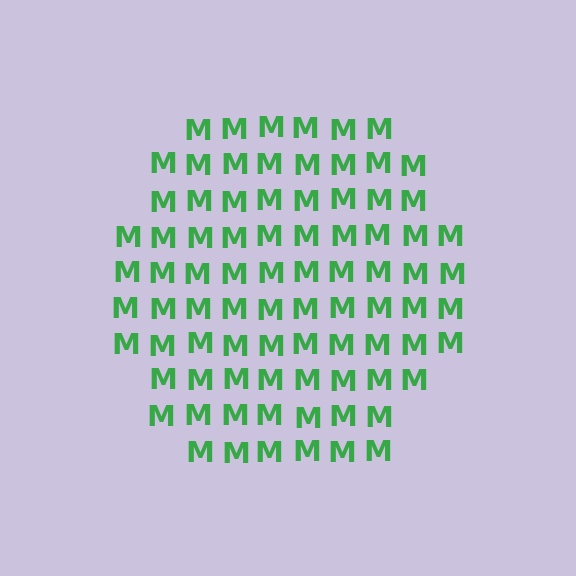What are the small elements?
The small elements are letter M's.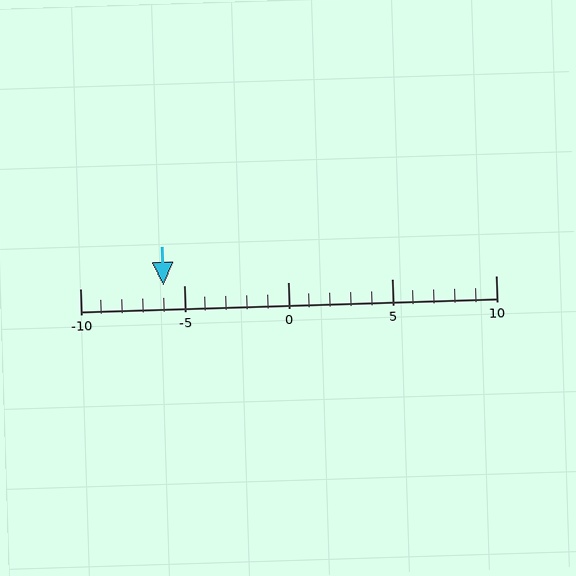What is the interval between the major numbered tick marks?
The major tick marks are spaced 5 units apart.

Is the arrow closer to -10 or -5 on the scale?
The arrow is closer to -5.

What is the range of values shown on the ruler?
The ruler shows values from -10 to 10.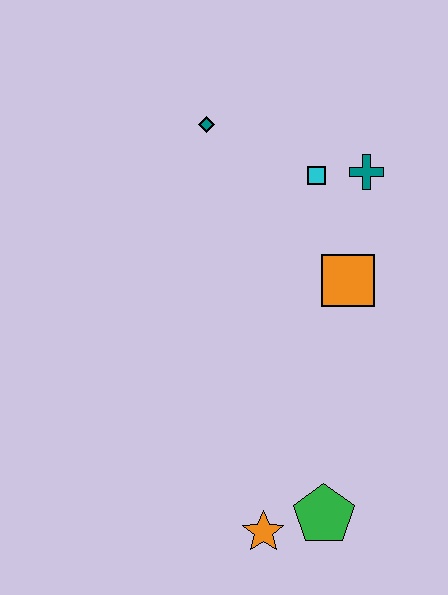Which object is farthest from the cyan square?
The orange star is farthest from the cyan square.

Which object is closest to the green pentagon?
The orange star is closest to the green pentagon.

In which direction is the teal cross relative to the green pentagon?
The teal cross is above the green pentagon.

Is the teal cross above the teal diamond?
No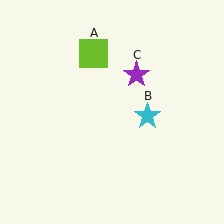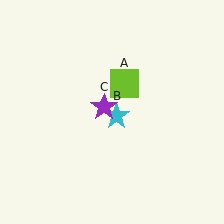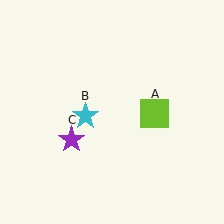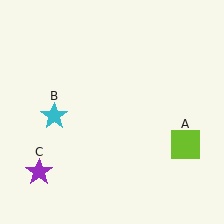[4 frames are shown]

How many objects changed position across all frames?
3 objects changed position: lime square (object A), cyan star (object B), purple star (object C).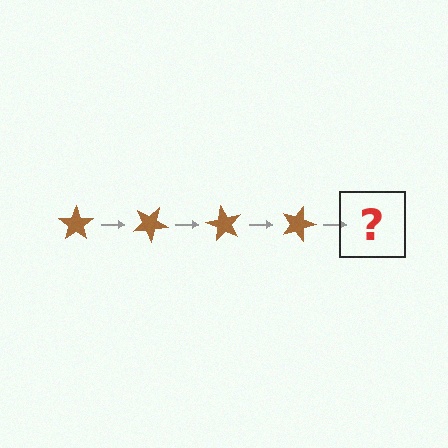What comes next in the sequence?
The next element should be a brown star rotated 120 degrees.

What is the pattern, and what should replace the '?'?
The pattern is that the star rotates 30 degrees each step. The '?' should be a brown star rotated 120 degrees.